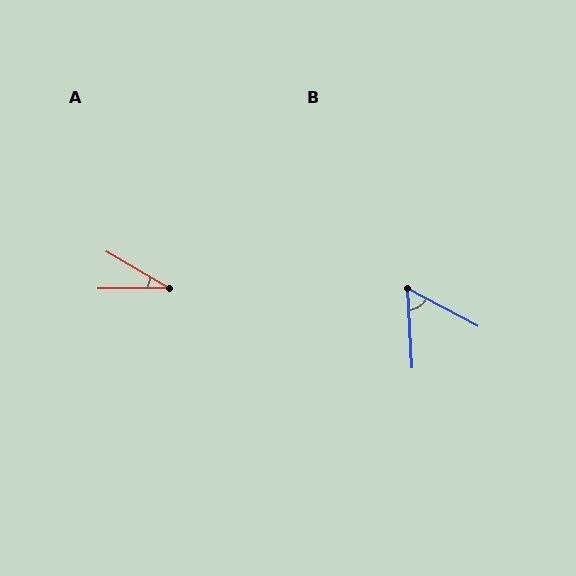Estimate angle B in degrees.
Approximately 59 degrees.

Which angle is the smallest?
A, at approximately 31 degrees.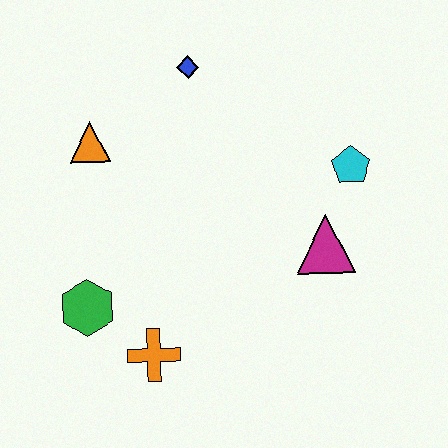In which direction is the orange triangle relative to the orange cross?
The orange triangle is above the orange cross.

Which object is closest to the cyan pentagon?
The magenta triangle is closest to the cyan pentagon.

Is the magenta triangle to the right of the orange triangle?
Yes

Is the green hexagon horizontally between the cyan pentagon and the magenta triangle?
No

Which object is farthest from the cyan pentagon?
The green hexagon is farthest from the cyan pentagon.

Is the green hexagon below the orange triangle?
Yes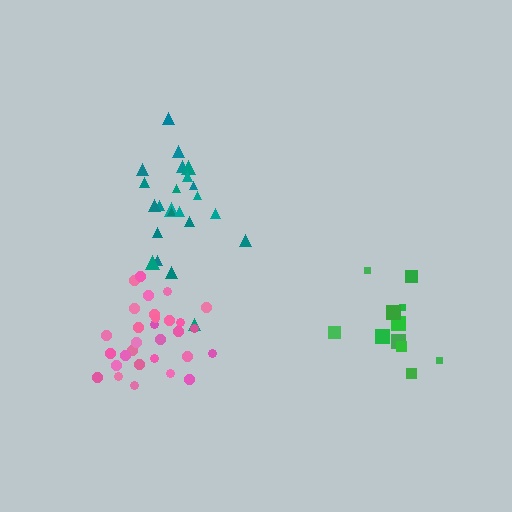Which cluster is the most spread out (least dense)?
Green.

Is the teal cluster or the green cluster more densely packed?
Teal.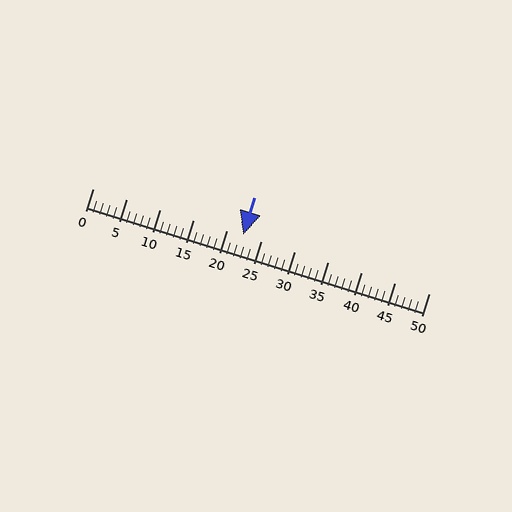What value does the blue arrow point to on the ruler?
The blue arrow points to approximately 22.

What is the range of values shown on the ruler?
The ruler shows values from 0 to 50.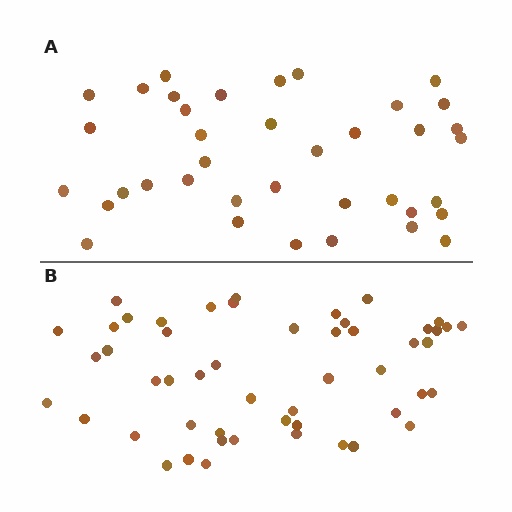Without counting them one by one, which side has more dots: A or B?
Region B (the bottom region) has more dots.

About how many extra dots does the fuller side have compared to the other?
Region B has approximately 15 more dots than region A.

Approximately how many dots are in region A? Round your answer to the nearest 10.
About 40 dots. (The exact count is 38, which rounds to 40.)